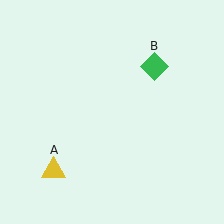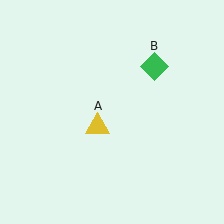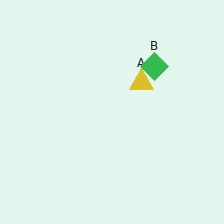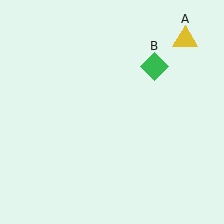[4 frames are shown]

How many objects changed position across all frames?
1 object changed position: yellow triangle (object A).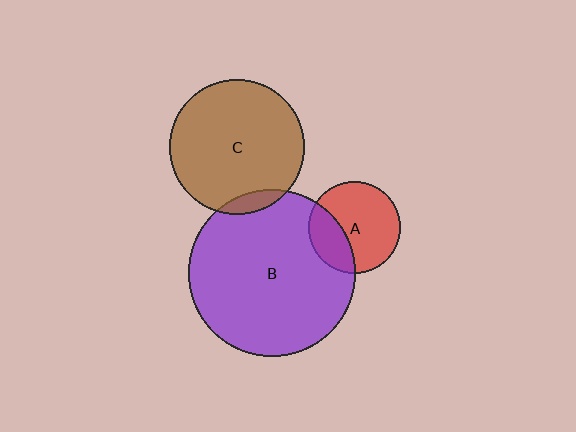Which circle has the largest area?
Circle B (purple).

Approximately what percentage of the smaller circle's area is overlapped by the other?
Approximately 30%.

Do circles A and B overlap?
Yes.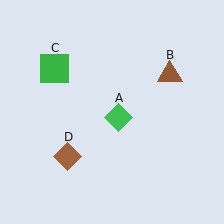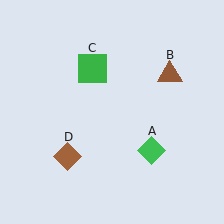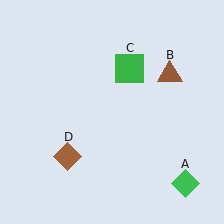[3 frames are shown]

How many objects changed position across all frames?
2 objects changed position: green diamond (object A), green square (object C).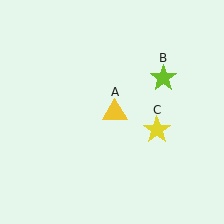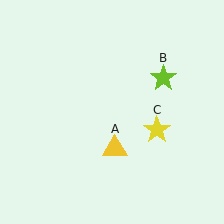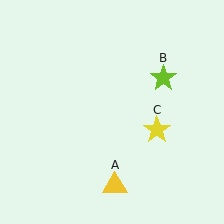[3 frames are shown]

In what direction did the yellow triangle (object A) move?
The yellow triangle (object A) moved down.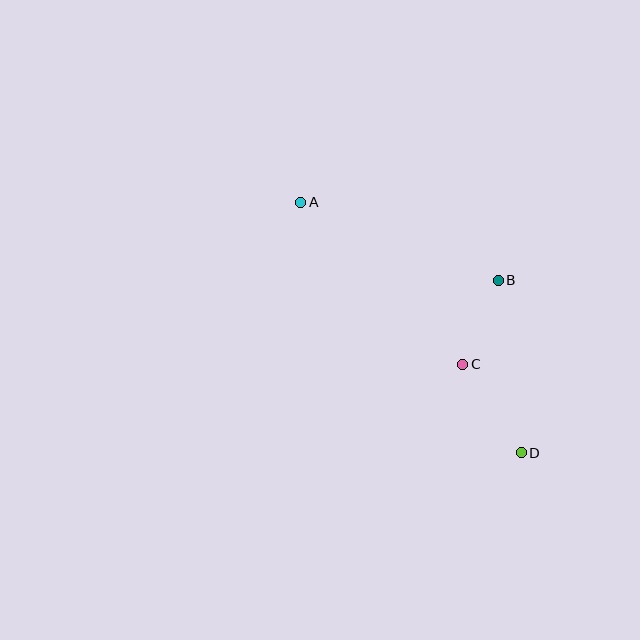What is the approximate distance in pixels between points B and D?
The distance between B and D is approximately 174 pixels.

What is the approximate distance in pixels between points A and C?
The distance between A and C is approximately 229 pixels.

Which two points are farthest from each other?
Points A and D are farthest from each other.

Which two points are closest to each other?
Points B and C are closest to each other.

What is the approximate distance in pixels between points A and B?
The distance between A and B is approximately 213 pixels.